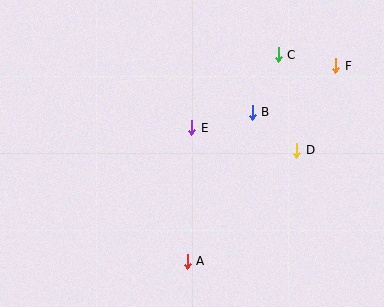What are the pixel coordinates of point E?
Point E is at (192, 128).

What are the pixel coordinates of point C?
Point C is at (278, 55).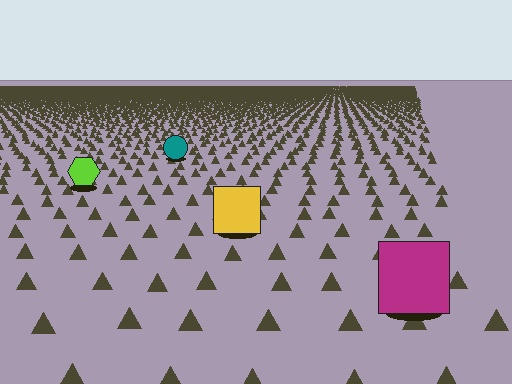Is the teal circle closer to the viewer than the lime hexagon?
No. The lime hexagon is closer — you can tell from the texture gradient: the ground texture is coarser near it.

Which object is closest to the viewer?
The magenta square is closest. The texture marks near it are larger and more spread out.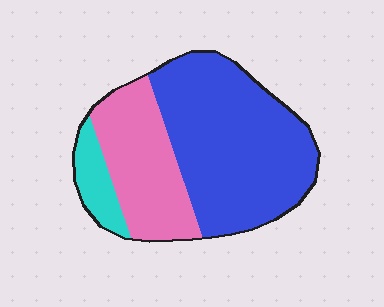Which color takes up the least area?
Cyan, at roughly 10%.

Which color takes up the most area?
Blue, at roughly 60%.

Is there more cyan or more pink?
Pink.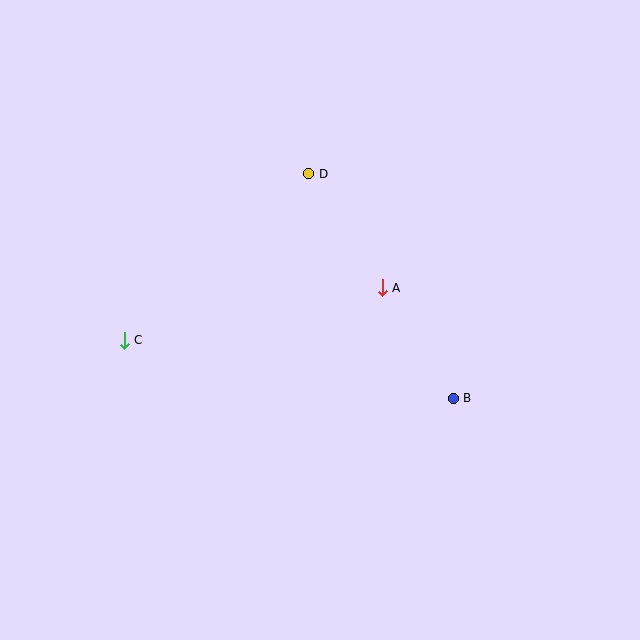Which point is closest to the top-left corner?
Point D is closest to the top-left corner.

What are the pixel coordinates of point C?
Point C is at (124, 340).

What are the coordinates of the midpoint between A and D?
The midpoint between A and D is at (346, 231).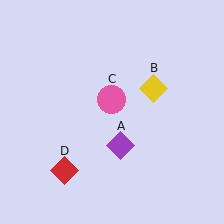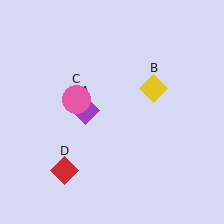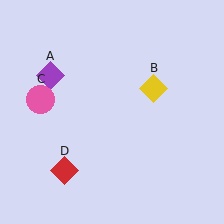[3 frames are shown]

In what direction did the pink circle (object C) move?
The pink circle (object C) moved left.